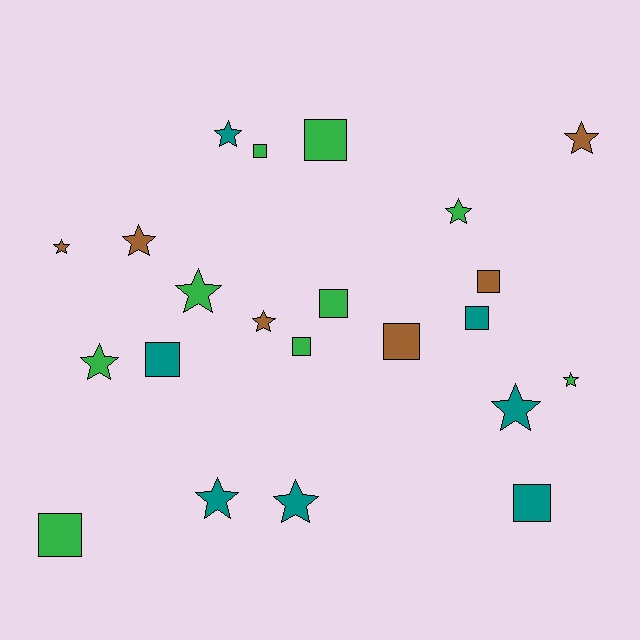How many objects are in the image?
There are 22 objects.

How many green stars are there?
There are 4 green stars.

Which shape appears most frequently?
Star, with 12 objects.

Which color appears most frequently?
Green, with 9 objects.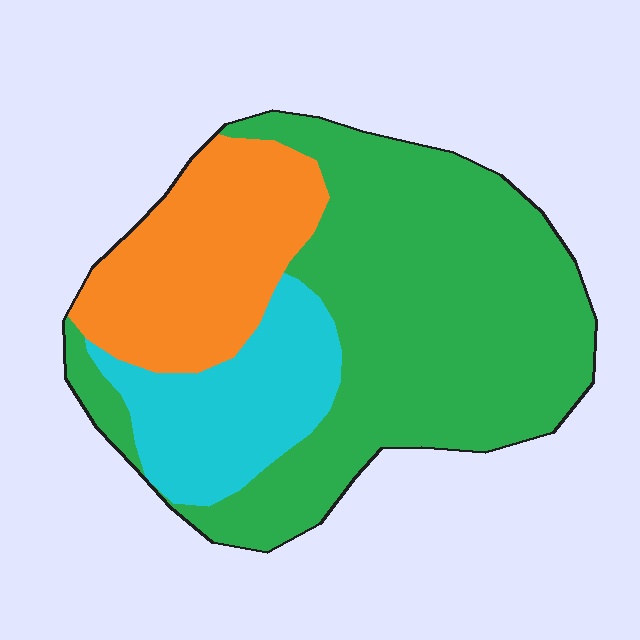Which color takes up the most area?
Green, at roughly 60%.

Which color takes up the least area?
Cyan, at roughly 20%.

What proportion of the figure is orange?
Orange covers 24% of the figure.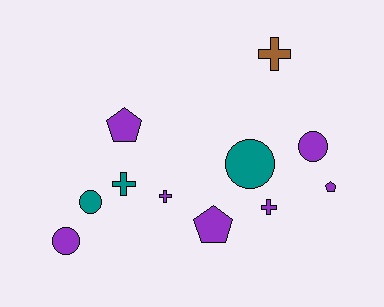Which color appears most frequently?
Purple, with 7 objects.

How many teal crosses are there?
There is 1 teal cross.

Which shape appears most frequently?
Cross, with 4 objects.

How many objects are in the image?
There are 11 objects.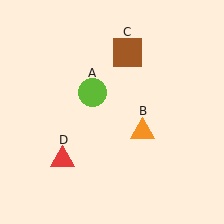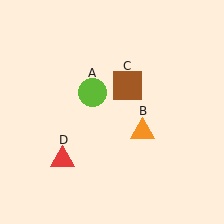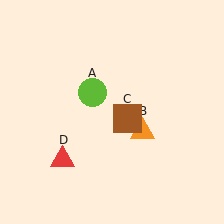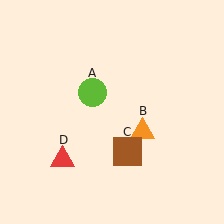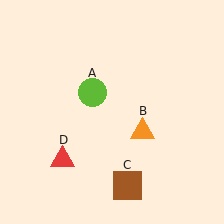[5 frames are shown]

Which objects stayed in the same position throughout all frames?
Lime circle (object A) and orange triangle (object B) and red triangle (object D) remained stationary.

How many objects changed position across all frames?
1 object changed position: brown square (object C).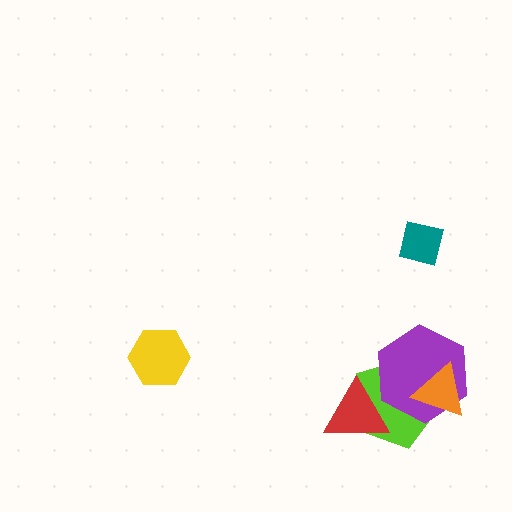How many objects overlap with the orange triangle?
2 objects overlap with the orange triangle.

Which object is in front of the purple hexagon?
The orange triangle is in front of the purple hexagon.